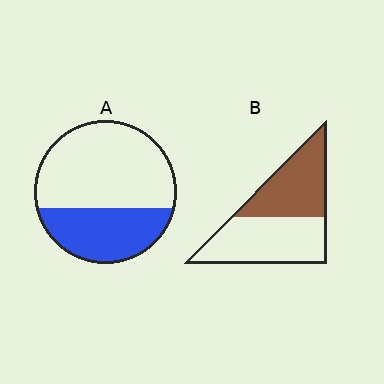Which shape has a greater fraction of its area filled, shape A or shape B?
Shape B.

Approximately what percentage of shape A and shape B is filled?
A is approximately 35% and B is approximately 45%.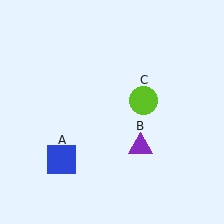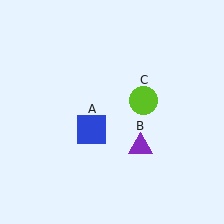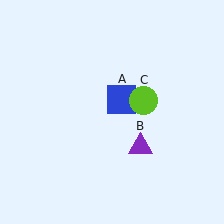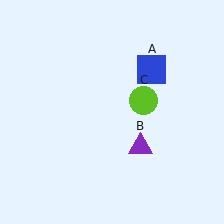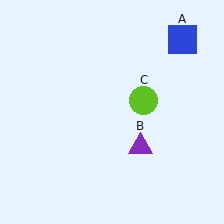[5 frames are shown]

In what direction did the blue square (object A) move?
The blue square (object A) moved up and to the right.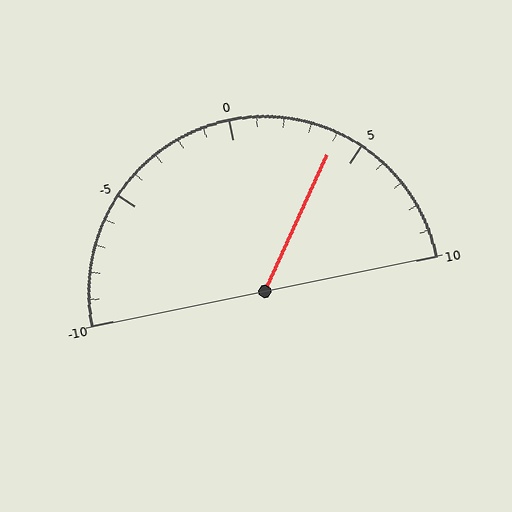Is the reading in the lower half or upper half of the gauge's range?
The reading is in the upper half of the range (-10 to 10).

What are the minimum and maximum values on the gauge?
The gauge ranges from -10 to 10.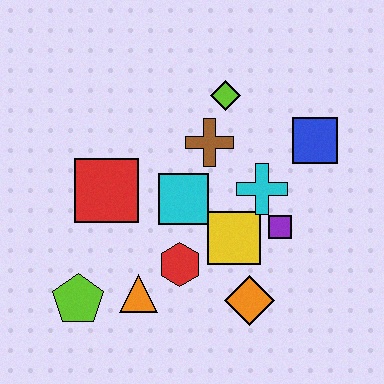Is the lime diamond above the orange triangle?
Yes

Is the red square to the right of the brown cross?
No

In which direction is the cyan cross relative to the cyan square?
The cyan cross is to the right of the cyan square.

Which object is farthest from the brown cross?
The lime pentagon is farthest from the brown cross.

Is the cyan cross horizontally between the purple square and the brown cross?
Yes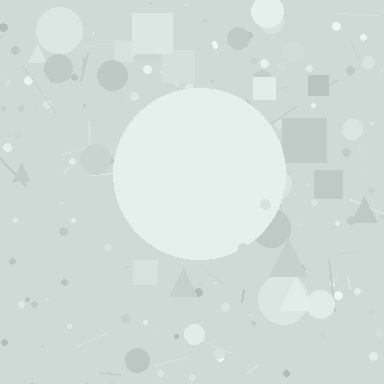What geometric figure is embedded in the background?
A circle is embedded in the background.